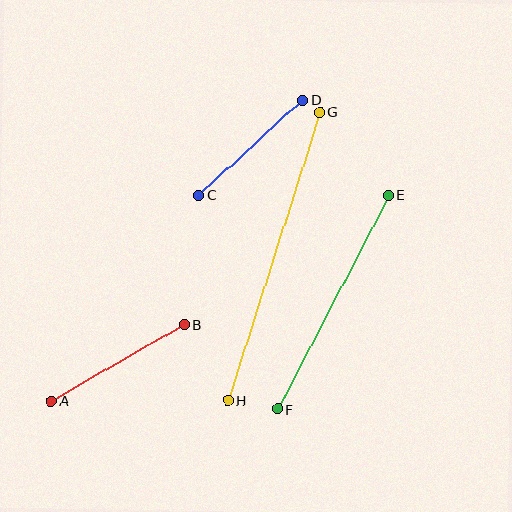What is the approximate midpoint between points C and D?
The midpoint is at approximately (251, 148) pixels.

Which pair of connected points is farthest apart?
Points G and H are farthest apart.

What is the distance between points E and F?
The distance is approximately 241 pixels.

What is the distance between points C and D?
The distance is approximately 141 pixels.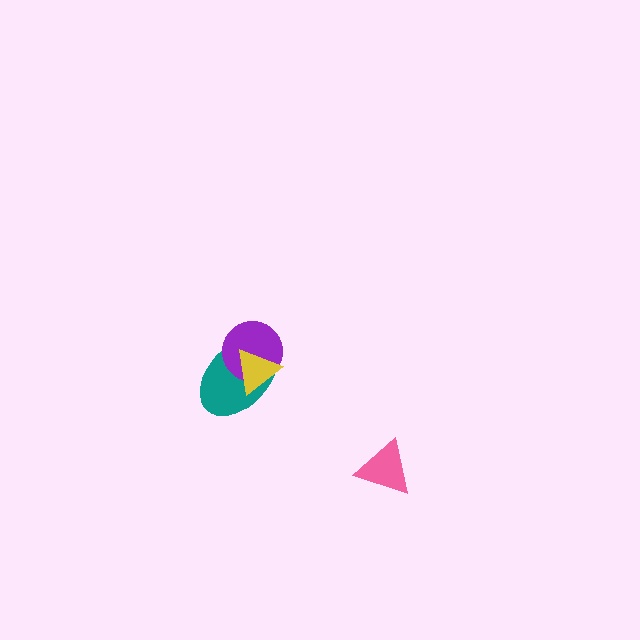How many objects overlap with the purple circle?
2 objects overlap with the purple circle.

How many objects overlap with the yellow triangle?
2 objects overlap with the yellow triangle.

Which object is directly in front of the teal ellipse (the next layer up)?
The purple circle is directly in front of the teal ellipse.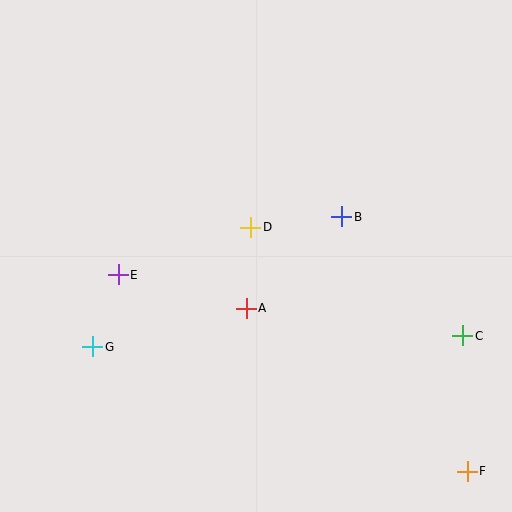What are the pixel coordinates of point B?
Point B is at (342, 217).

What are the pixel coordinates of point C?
Point C is at (463, 336).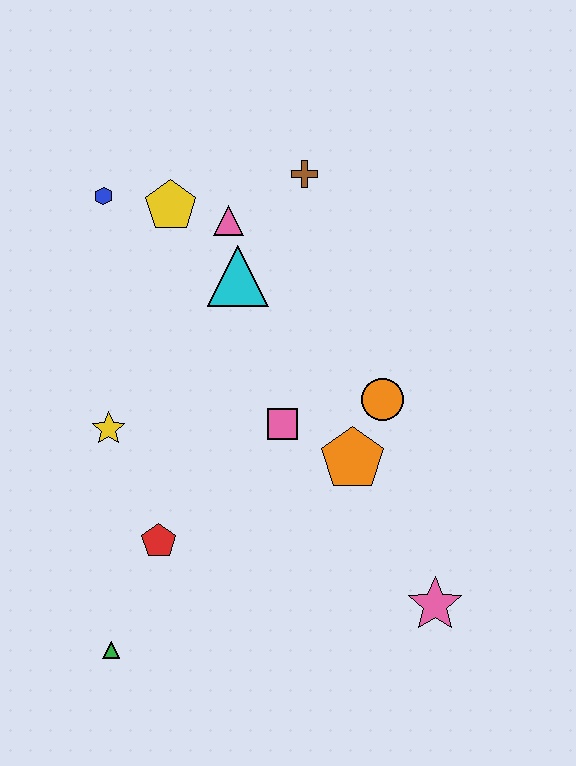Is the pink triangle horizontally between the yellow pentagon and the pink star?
Yes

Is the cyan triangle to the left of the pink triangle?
No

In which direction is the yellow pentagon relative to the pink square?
The yellow pentagon is above the pink square.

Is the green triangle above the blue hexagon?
No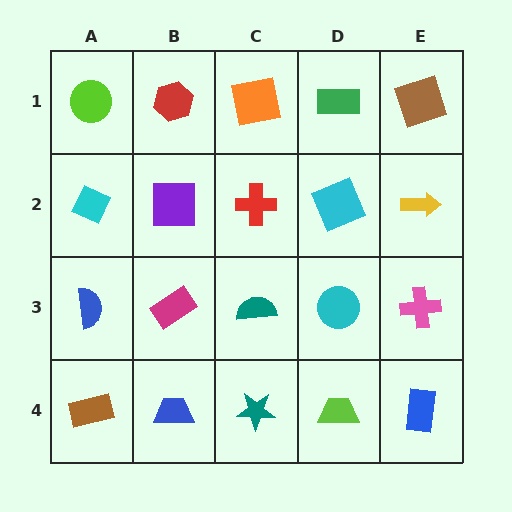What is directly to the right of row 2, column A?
A purple square.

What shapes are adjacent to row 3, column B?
A purple square (row 2, column B), a blue trapezoid (row 4, column B), a blue semicircle (row 3, column A), a teal semicircle (row 3, column C).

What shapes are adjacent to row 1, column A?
A cyan diamond (row 2, column A), a red hexagon (row 1, column B).